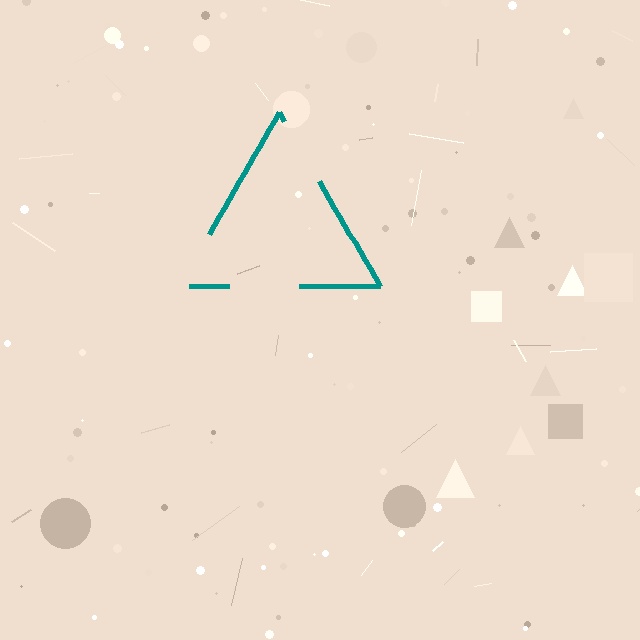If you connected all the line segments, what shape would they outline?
They would outline a triangle.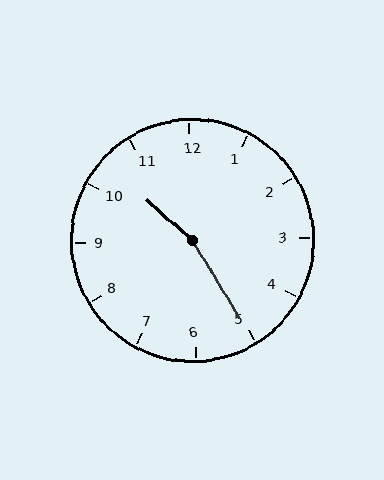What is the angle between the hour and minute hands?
Approximately 162 degrees.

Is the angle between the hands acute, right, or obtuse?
It is obtuse.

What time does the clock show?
10:25.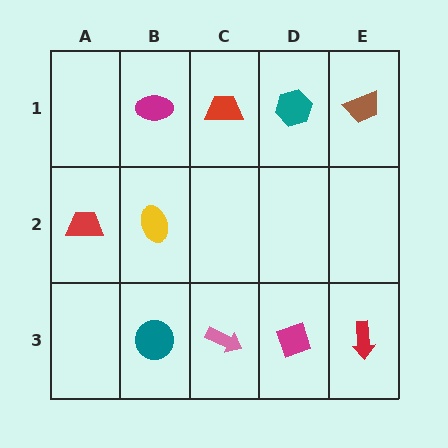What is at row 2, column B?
A yellow ellipse.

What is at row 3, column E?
A red arrow.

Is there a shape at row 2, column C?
No, that cell is empty.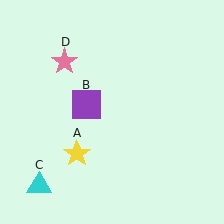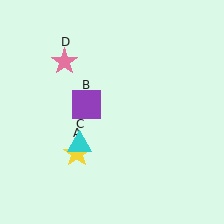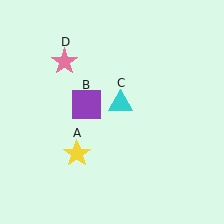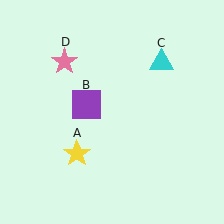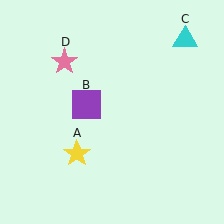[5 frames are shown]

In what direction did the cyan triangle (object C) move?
The cyan triangle (object C) moved up and to the right.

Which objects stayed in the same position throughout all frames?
Yellow star (object A) and purple square (object B) and pink star (object D) remained stationary.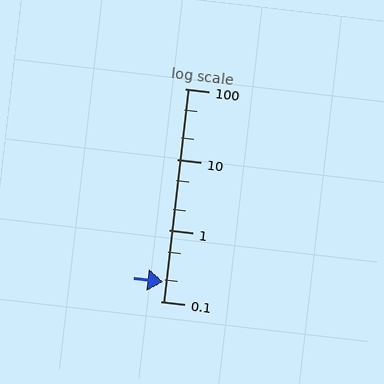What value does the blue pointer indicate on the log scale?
The pointer indicates approximately 0.19.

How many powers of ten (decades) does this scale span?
The scale spans 3 decades, from 0.1 to 100.